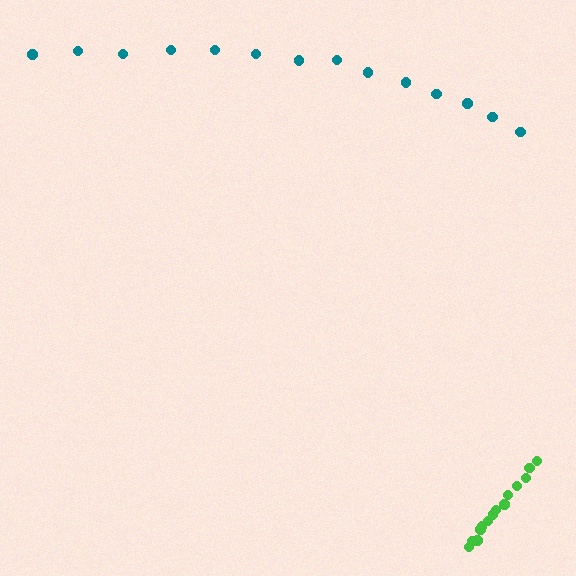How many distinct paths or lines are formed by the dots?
There are 2 distinct paths.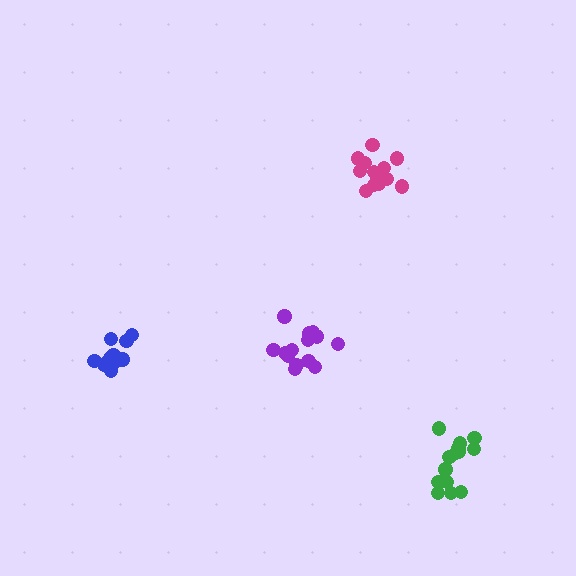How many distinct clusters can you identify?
There are 4 distinct clusters.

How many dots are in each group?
Group 1: 15 dots, Group 2: 15 dots, Group 3: 10 dots, Group 4: 13 dots (53 total).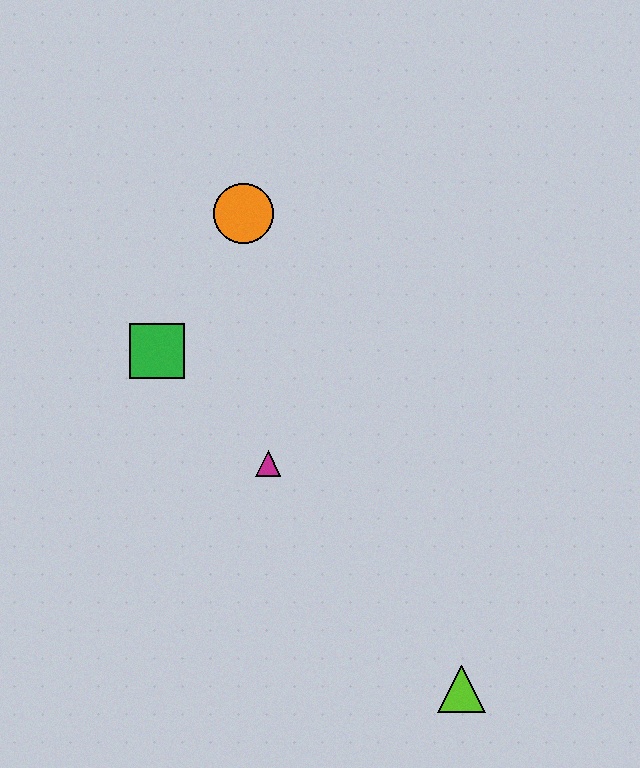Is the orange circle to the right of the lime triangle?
No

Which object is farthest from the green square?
The lime triangle is farthest from the green square.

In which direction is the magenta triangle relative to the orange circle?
The magenta triangle is below the orange circle.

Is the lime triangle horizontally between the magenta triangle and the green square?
No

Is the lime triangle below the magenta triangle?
Yes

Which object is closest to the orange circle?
The green square is closest to the orange circle.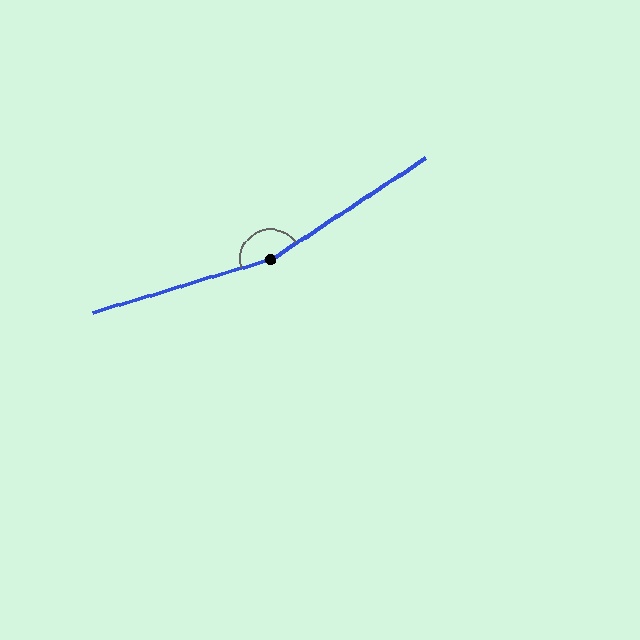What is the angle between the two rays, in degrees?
Approximately 163 degrees.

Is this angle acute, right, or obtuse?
It is obtuse.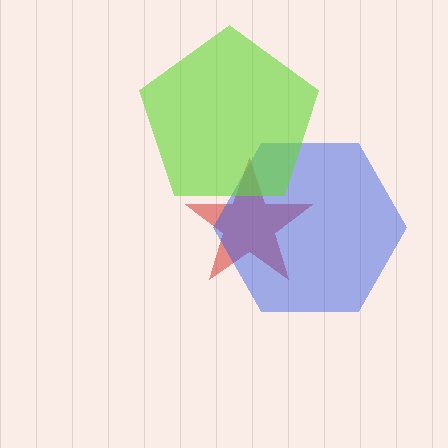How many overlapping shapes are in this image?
There are 3 overlapping shapes in the image.